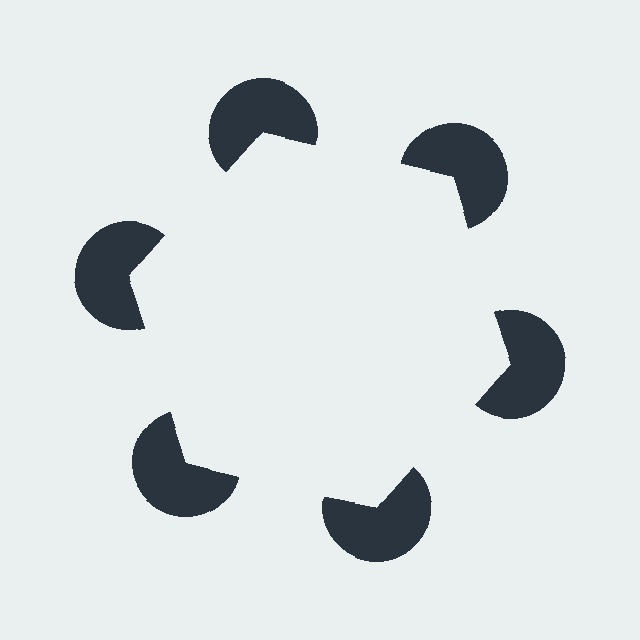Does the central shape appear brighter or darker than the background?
It typically appears slightly brighter than the background, even though no actual brightness change is drawn.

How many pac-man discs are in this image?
There are 6 — one at each vertex of the illusory hexagon.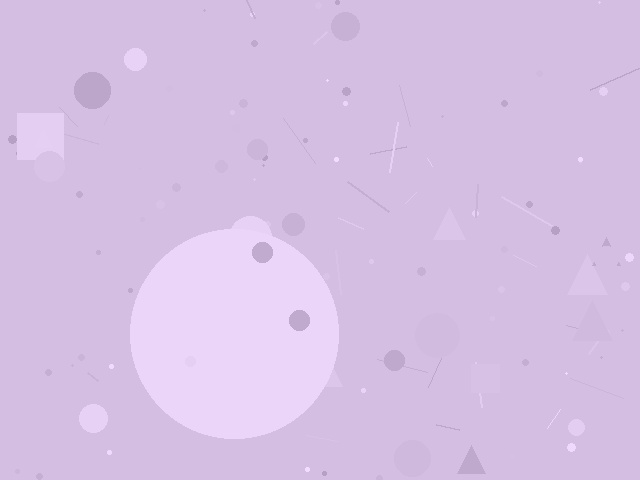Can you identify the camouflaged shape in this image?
The camouflaged shape is a circle.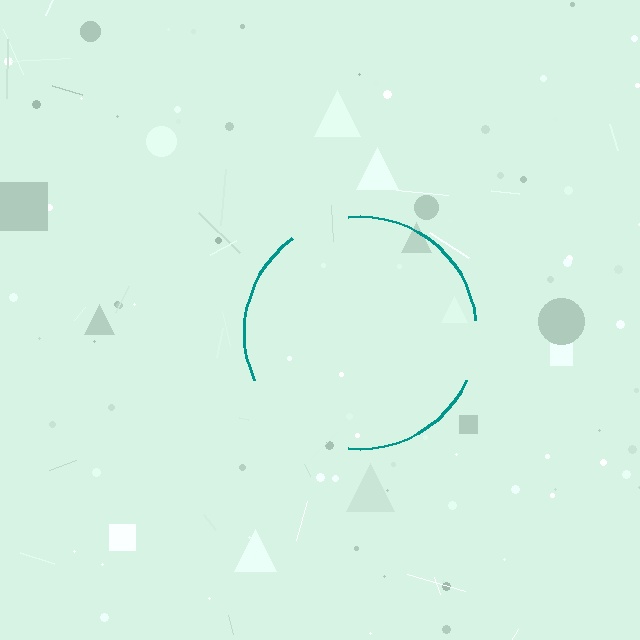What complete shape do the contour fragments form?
The contour fragments form a circle.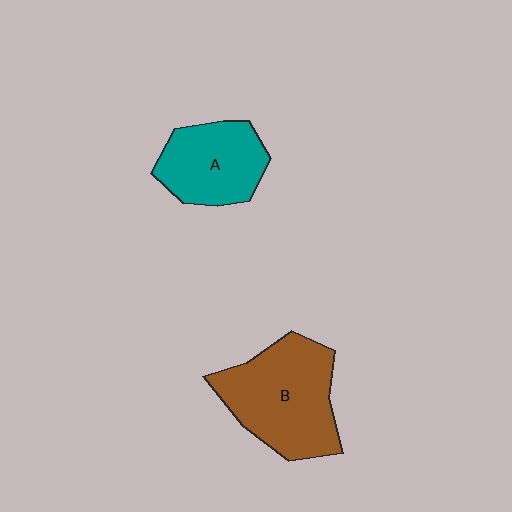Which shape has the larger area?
Shape B (brown).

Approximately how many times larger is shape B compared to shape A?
Approximately 1.4 times.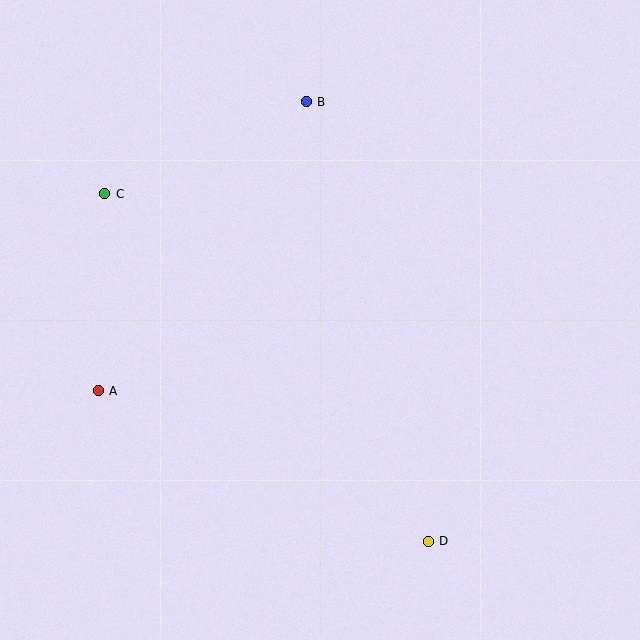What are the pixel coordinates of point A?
Point A is at (98, 391).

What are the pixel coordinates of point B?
Point B is at (306, 102).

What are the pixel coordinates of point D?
Point D is at (428, 541).